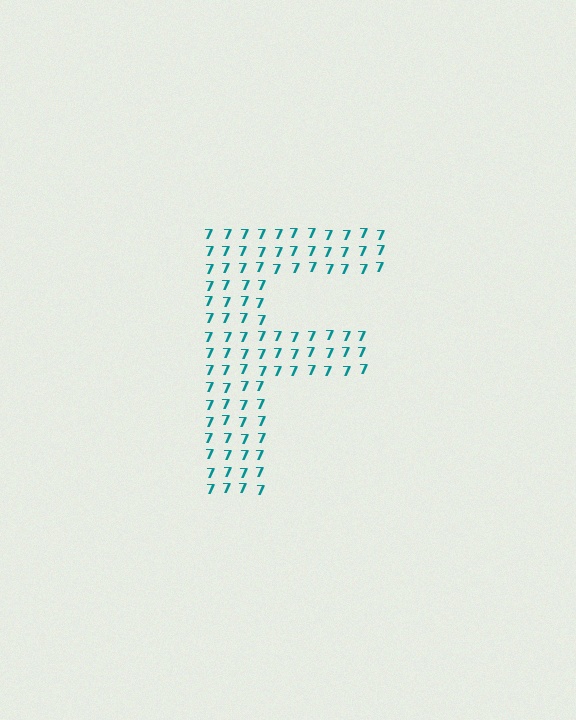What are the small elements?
The small elements are digit 7's.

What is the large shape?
The large shape is the letter F.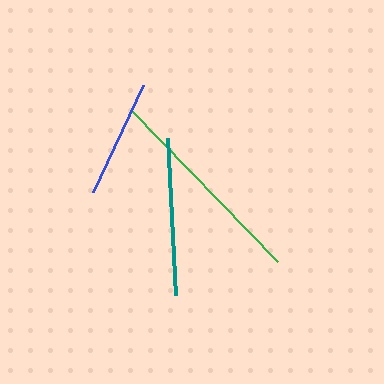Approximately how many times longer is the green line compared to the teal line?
The green line is approximately 1.3 times the length of the teal line.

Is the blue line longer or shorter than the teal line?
The teal line is longer than the blue line.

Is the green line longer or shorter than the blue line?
The green line is longer than the blue line.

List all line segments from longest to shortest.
From longest to shortest: green, teal, blue.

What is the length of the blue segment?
The blue segment is approximately 118 pixels long.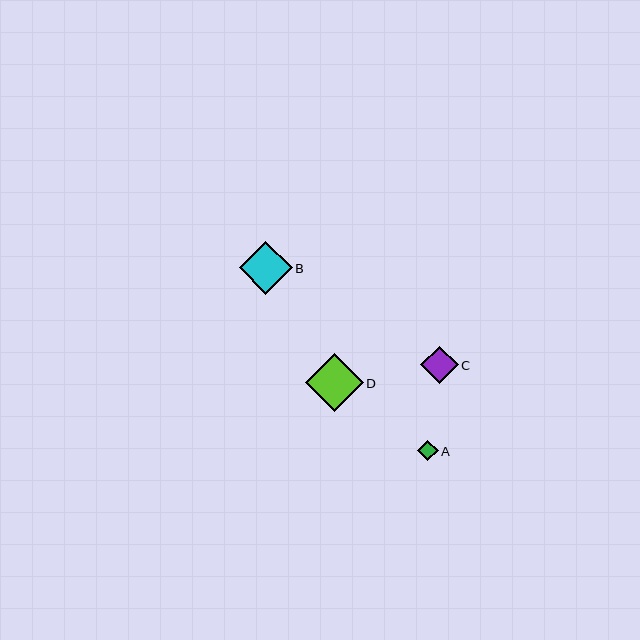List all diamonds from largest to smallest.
From largest to smallest: D, B, C, A.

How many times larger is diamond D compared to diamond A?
Diamond D is approximately 2.9 times the size of diamond A.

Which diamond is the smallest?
Diamond A is the smallest with a size of approximately 20 pixels.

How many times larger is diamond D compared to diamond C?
Diamond D is approximately 1.5 times the size of diamond C.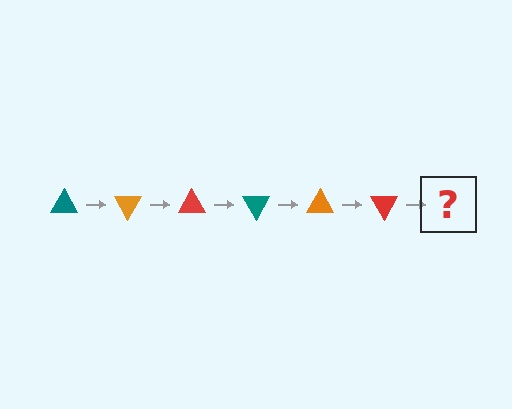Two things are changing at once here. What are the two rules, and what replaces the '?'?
The two rules are that it rotates 60 degrees each step and the color cycles through teal, orange, and red. The '?' should be a teal triangle, rotated 360 degrees from the start.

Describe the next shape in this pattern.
It should be a teal triangle, rotated 360 degrees from the start.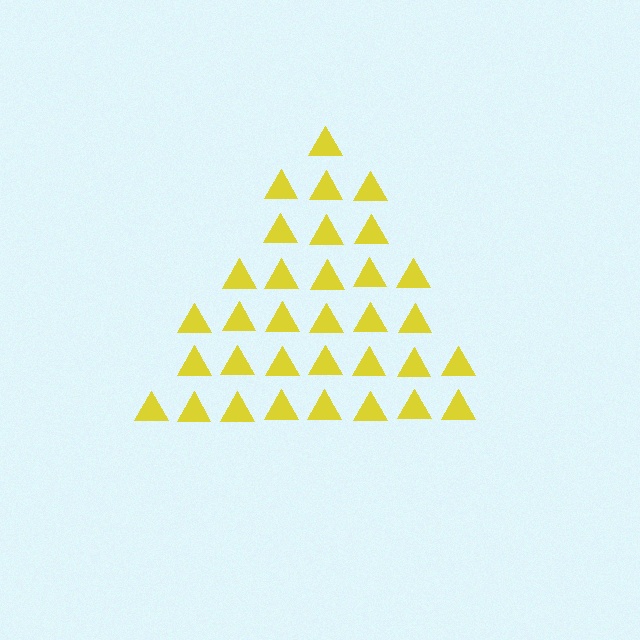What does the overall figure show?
The overall figure shows a triangle.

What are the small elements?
The small elements are triangles.